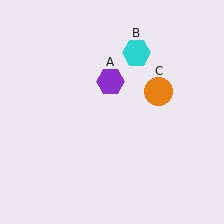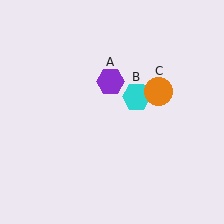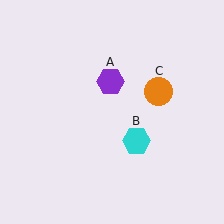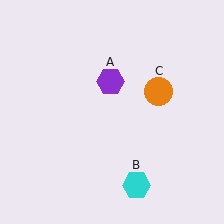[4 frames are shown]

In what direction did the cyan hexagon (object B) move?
The cyan hexagon (object B) moved down.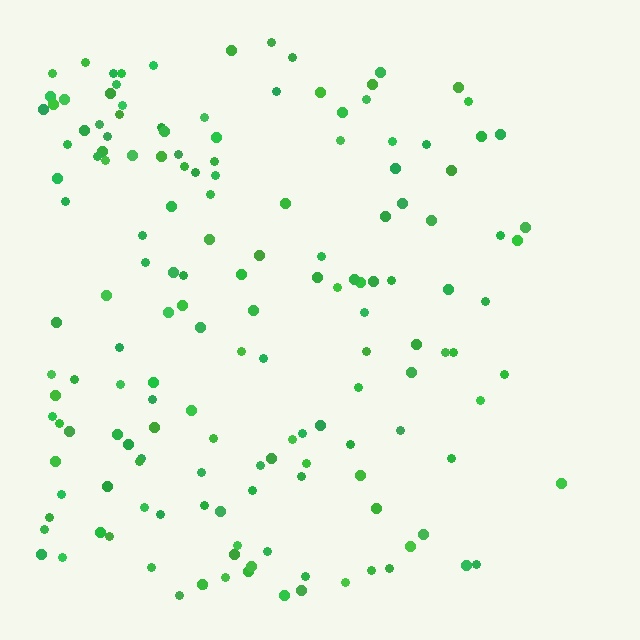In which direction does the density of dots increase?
From right to left, with the left side densest.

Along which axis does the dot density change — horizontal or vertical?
Horizontal.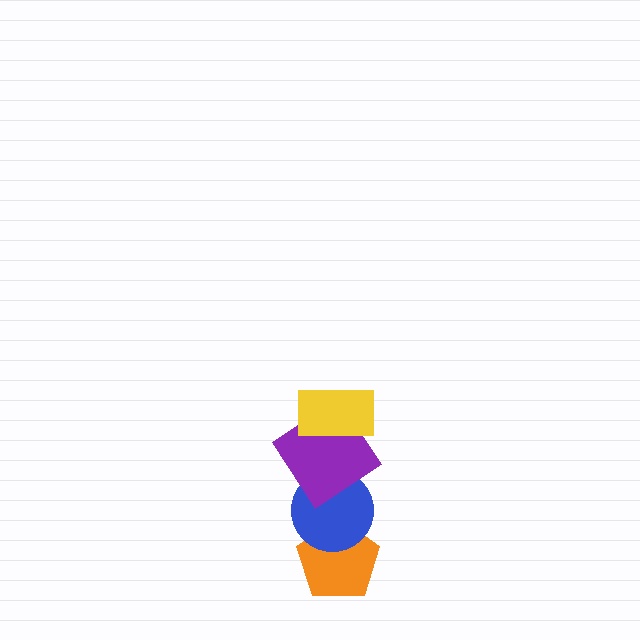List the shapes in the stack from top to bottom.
From top to bottom: the yellow rectangle, the purple diamond, the blue circle, the orange pentagon.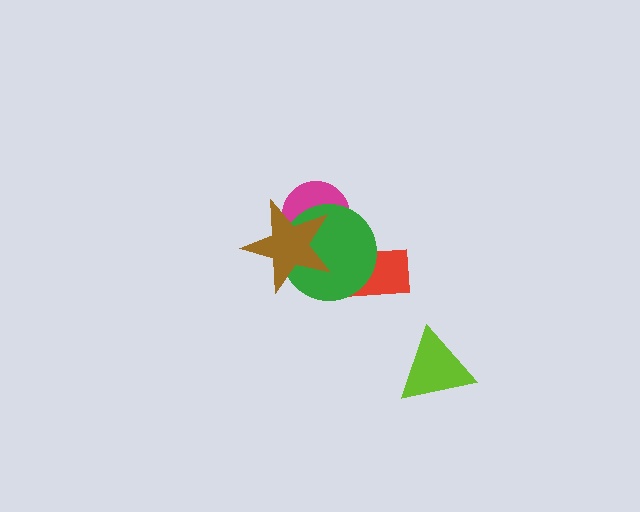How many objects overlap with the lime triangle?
0 objects overlap with the lime triangle.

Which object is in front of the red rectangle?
The green circle is in front of the red rectangle.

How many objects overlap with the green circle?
3 objects overlap with the green circle.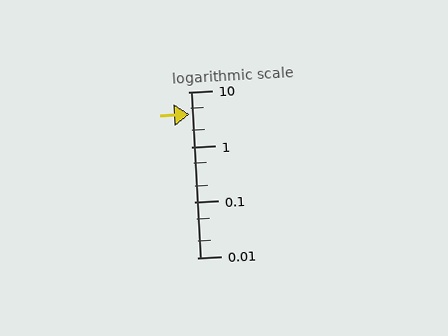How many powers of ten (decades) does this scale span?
The scale spans 3 decades, from 0.01 to 10.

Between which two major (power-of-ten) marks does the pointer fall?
The pointer is between 1 and 10.